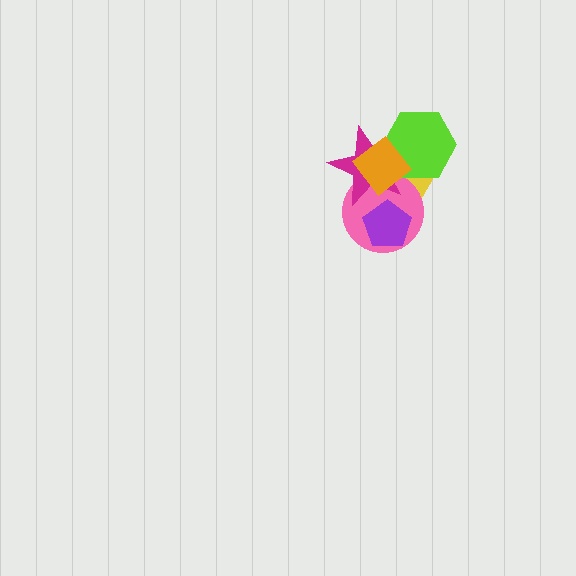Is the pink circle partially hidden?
Yes, it is partially covered by another shape.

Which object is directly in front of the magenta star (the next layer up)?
The lime hexagon is directly in front of the magenta star.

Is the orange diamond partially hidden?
No, no other shape covers it.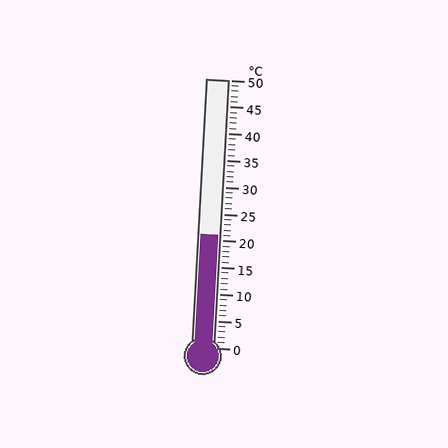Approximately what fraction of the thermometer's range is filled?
The thermometer is filled to approximately 40% of its range.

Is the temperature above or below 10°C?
The temperature is above 10°C.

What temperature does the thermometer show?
The thermometer shows approximately 21°C.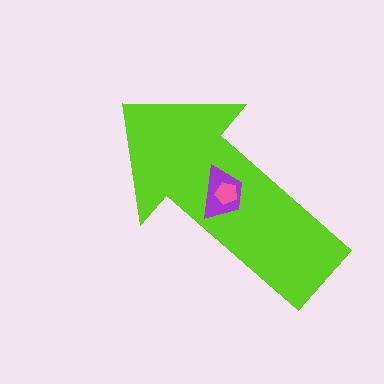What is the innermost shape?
The pink pentagon.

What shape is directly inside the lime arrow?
The purple trapezoid.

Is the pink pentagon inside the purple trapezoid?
Yes.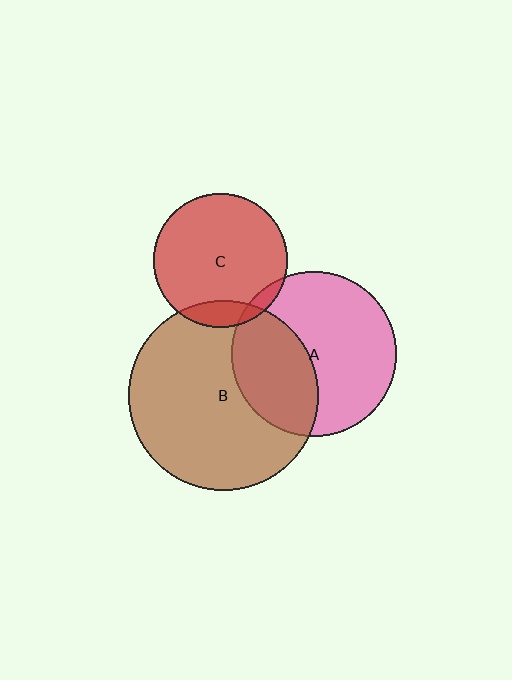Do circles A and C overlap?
Yes.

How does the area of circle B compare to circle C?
Approximately 2.0 times.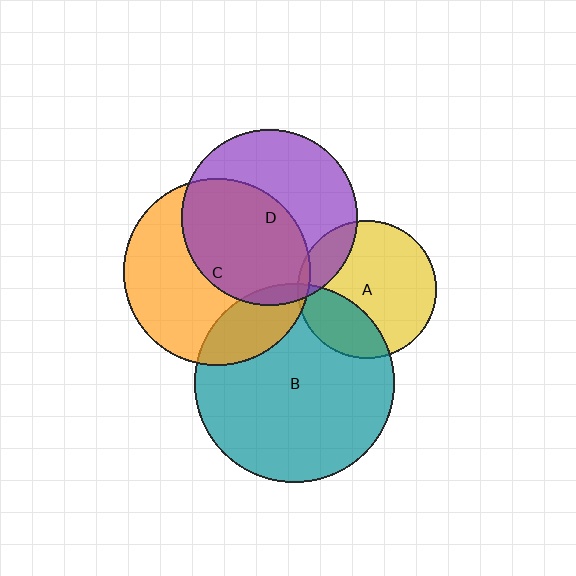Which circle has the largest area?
Circle B (teal).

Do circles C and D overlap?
Yes.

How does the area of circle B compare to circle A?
Approximately 2.1 times.